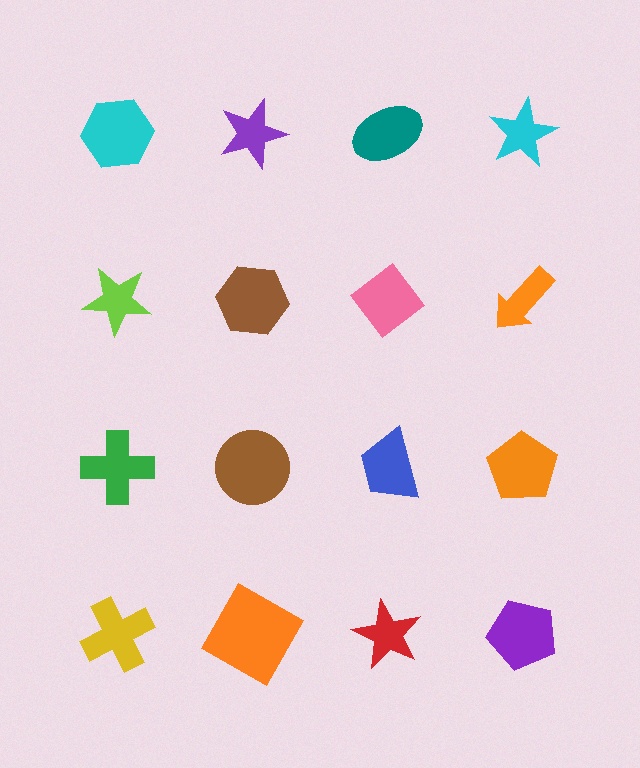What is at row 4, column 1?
A yellow cross.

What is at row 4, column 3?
A red star.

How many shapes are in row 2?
4 shapes.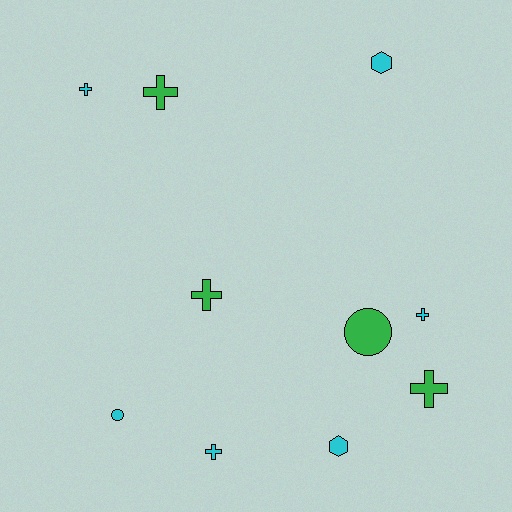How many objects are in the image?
There are 10 objects.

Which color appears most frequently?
Cyan, with 6 objects.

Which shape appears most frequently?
Cross, with 6 objects.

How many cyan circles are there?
There is 1 cyan circle.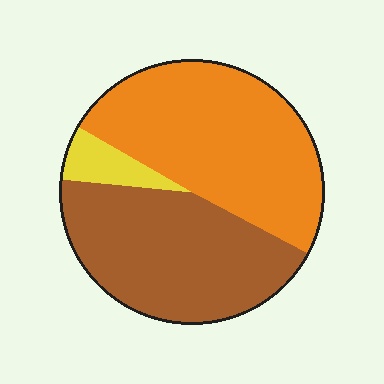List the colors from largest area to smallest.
From largest to smallest: orange, brown, yellow.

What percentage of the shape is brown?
Brown takes up about two fifths (2/5) of the shape.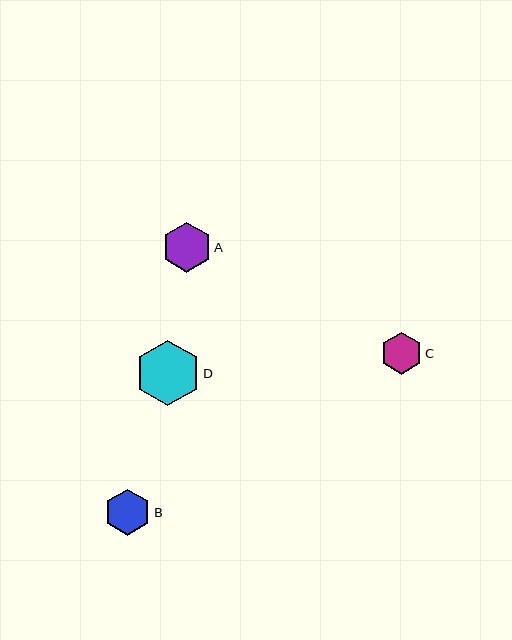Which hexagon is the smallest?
Hexagon C is the smallest with a size of approximately 42 pixels.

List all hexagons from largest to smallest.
From largest to smallest: D, A, B, C.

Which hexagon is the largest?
Hexagon D is the largest with a size of approximately 66 pixels.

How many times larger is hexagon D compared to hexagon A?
Hexagon D is approximately 1.3 times the size of hexagon A.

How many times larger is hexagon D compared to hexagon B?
Hexagon D is approximately 1.4 times the size of hexagon B.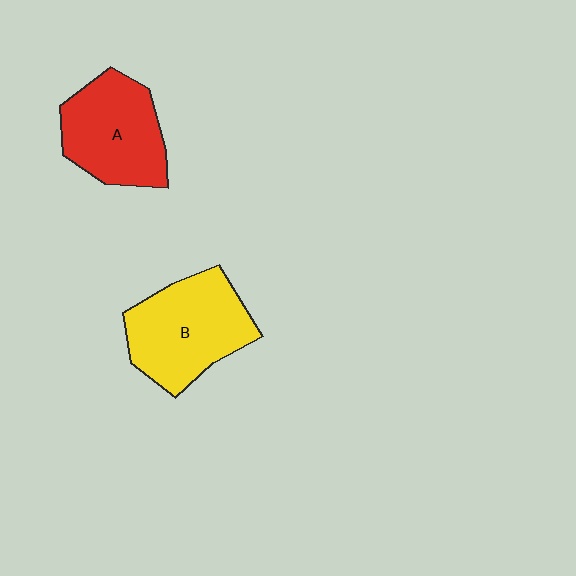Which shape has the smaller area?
Shape A (red).